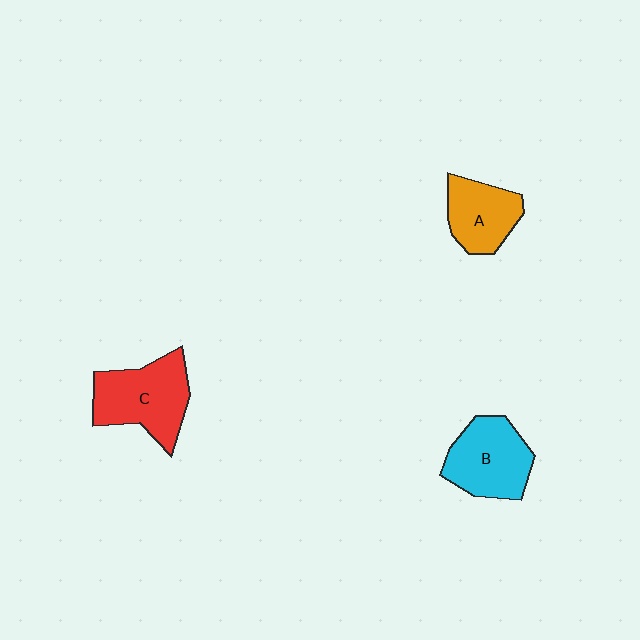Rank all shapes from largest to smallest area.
From largest to smallest: C (red), B (cyan), A (orange).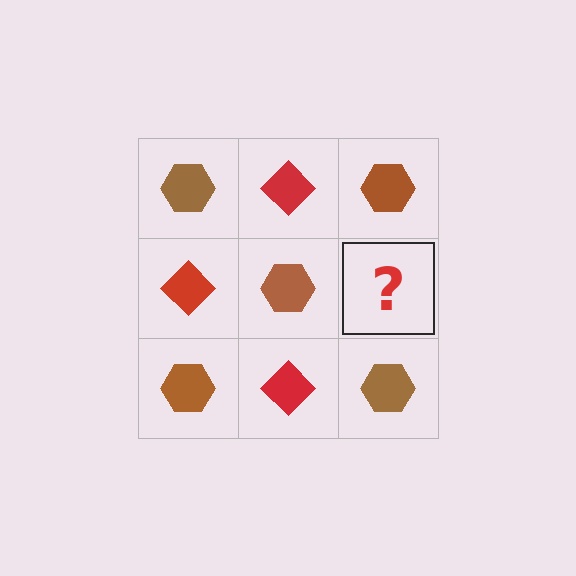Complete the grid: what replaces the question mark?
The question mark should be replaced with a red diamond.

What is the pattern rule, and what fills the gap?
The rule is that it alternates brown hexagon and red diamond in a checkerboard pattern. The gap should be filled with a red diamond.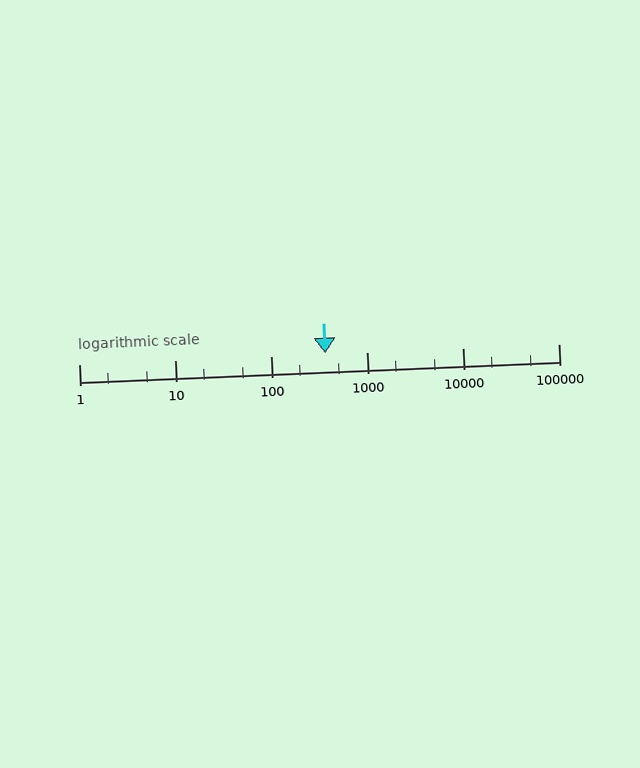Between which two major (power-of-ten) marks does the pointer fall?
The pointer is between 100 and 1000.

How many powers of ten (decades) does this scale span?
The scale spans 5 decades, from 1 to 100000.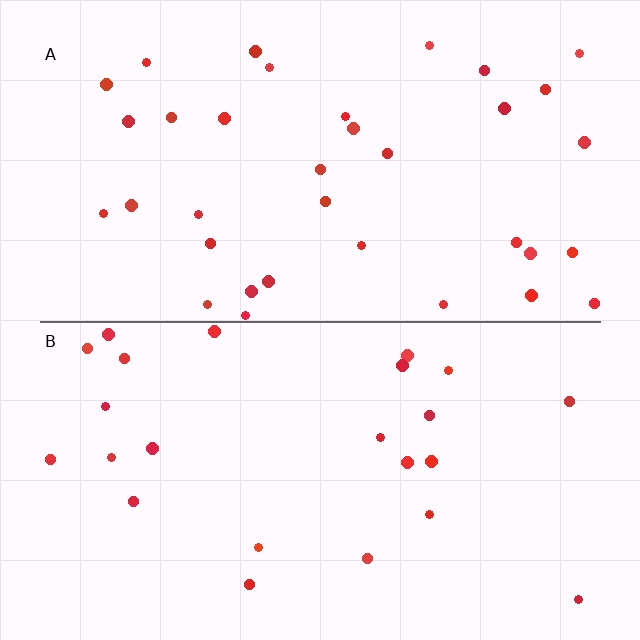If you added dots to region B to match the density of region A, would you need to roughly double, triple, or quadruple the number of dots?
Approximately double.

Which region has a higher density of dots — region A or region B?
A (the top).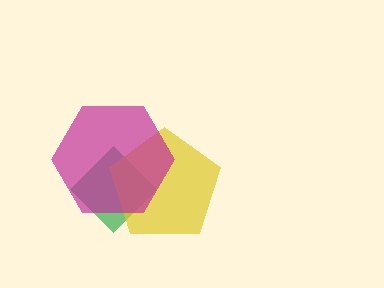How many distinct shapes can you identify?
There are 3 distinct shapes: a green diamond, a yellow pentagon, a magenta hexagon.